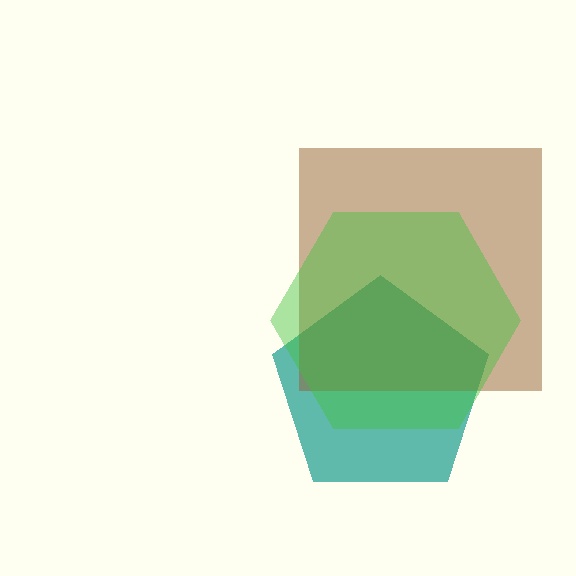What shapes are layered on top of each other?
The layered shapes are: a teal pentagon, a brown square, a green hexagon.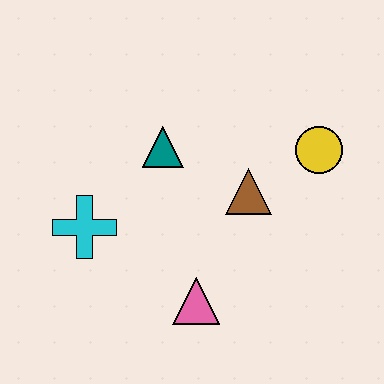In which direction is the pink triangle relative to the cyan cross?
The pink triangle is to the right of the cyan cross.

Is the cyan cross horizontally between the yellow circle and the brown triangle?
No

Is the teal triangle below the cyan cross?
No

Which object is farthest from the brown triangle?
The cyan cross is farthest from the brown triangle.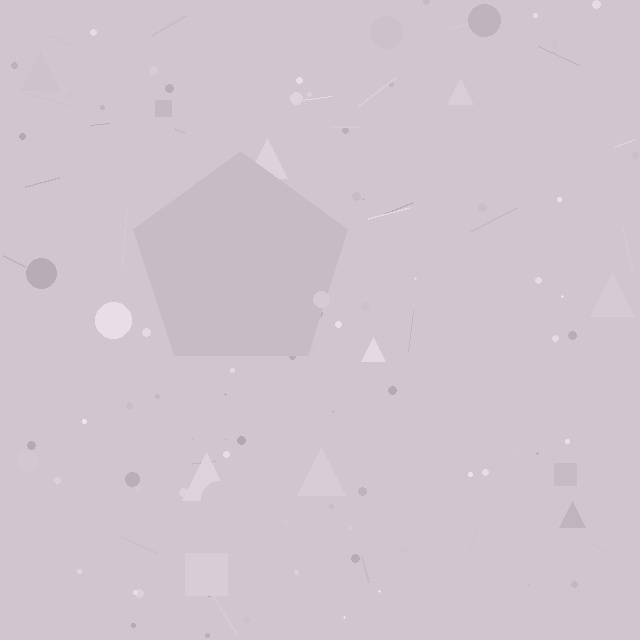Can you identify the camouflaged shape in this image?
The camouflaged shape is a pentagon.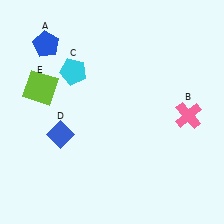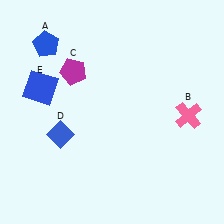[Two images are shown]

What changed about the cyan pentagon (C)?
In Image 1, C is cyan. In Image 2, it changed to magenta.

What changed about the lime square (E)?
In Image 1, E is lime. In Image 2, it changed to blue.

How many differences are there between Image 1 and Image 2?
There are 2 differences between the two images.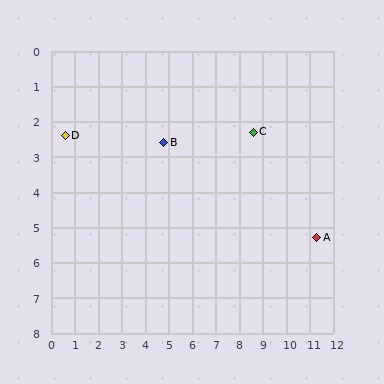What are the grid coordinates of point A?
Point A is at approximately (11.3, 5.3).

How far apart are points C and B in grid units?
Points C and B are about 3.8 grid units apart.